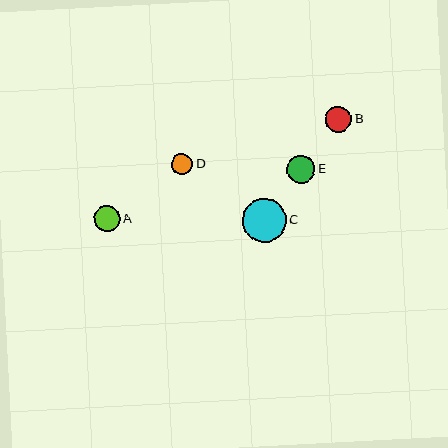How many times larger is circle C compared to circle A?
Circle C is approximately 1.7 times the size of circle A.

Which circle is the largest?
Circle C is the largest with a size of approximately 44 pixels.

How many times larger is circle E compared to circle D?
Circle E is approximately 1.3 times the size of circle D.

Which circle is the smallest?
Circle D is the smallest with a size of approximately 21 pixels.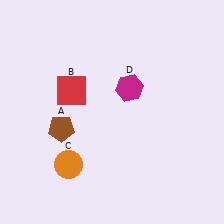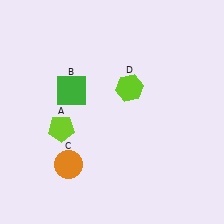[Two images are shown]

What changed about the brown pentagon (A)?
In Image 1, A is brown. In Image 2, it changed to lime.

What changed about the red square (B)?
In Image 1, B is red. In Image 2, it changed to green.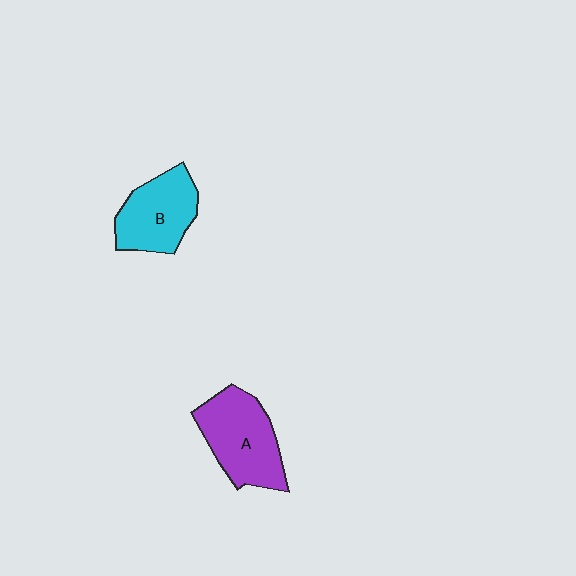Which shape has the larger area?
Shape A (purple).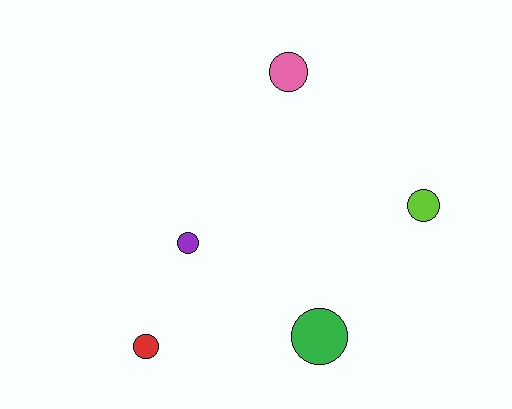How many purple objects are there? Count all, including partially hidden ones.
There is 1 purple object.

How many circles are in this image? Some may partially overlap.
There are 5 circles.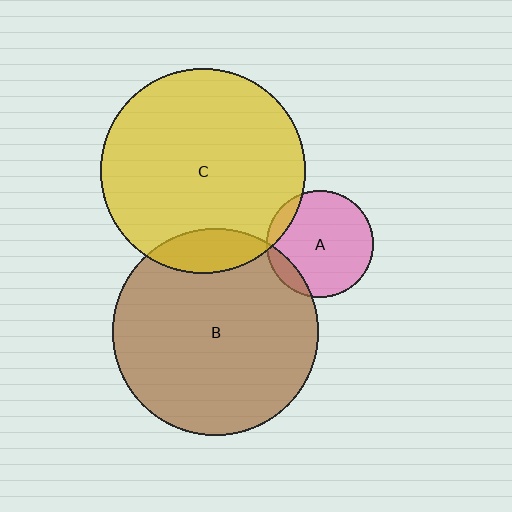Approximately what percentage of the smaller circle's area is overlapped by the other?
Approximately 10%.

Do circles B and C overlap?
Yes.